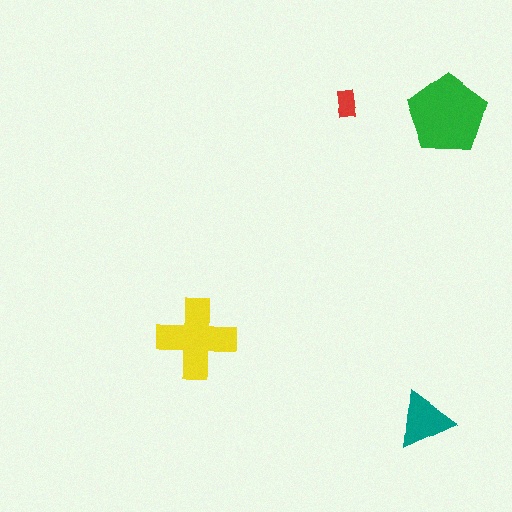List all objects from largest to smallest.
The green pentagon, the yellow cross, the teal triangle, the red rectangle.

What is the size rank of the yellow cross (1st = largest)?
2nd.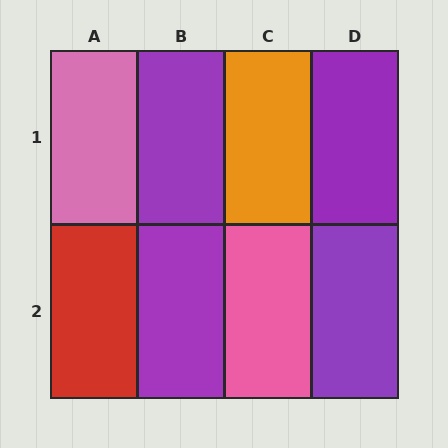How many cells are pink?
2 cells are pink.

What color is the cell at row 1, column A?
Pink.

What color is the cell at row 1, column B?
Purple.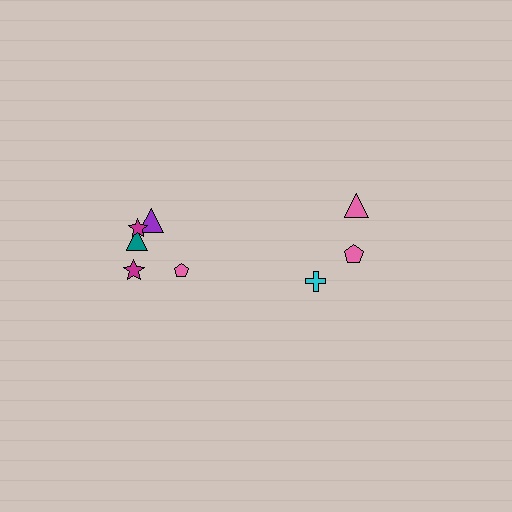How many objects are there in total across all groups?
There are 8 objects.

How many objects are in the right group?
There are 3 objects.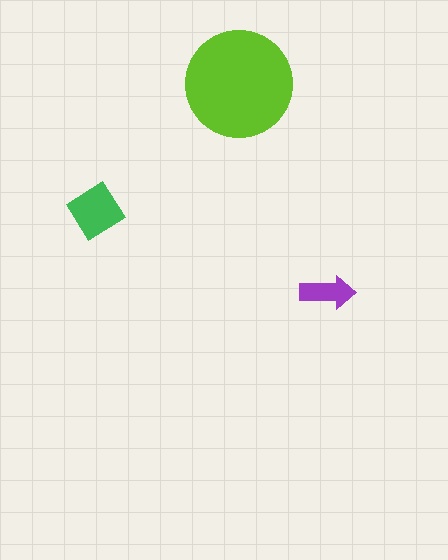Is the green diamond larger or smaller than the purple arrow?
Larger.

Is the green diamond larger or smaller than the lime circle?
Smaller.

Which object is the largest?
The lime circle.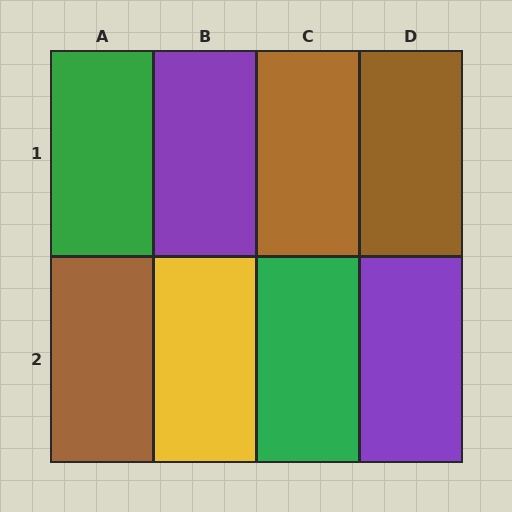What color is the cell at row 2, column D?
Purple.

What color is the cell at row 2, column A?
Brown.